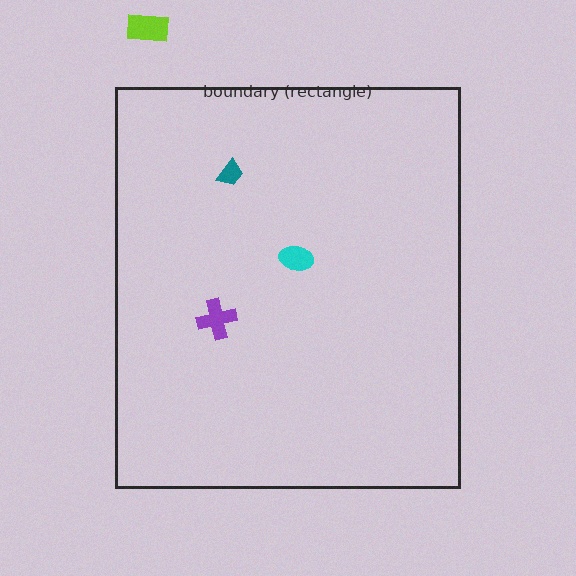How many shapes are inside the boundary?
3 inside, 1 outside.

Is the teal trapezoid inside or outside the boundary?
Inside.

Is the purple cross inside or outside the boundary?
Inside.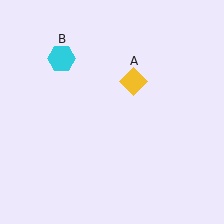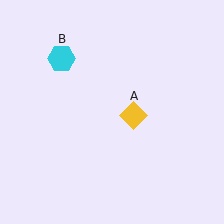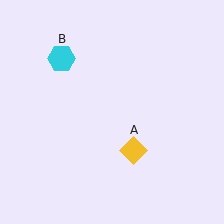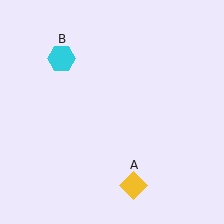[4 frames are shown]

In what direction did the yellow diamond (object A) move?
The yellow diamond (object A) moved down.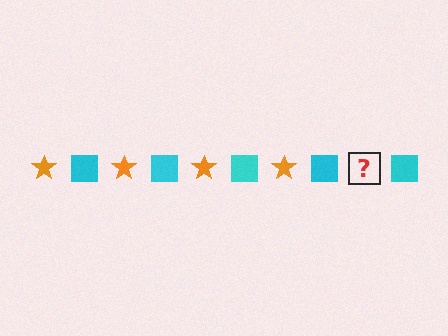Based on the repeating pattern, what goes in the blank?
The blank should be an orange star.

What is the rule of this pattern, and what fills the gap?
The rule is that the pattern alternates between orange star and cyan square. The gap should be filled with an orange star.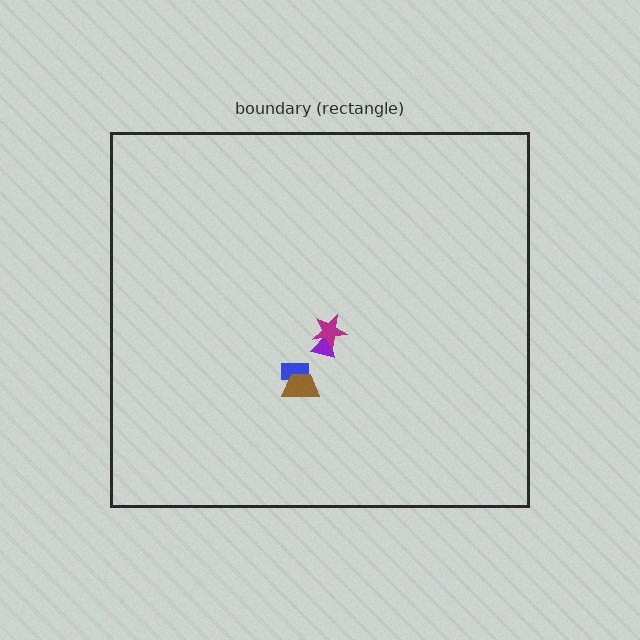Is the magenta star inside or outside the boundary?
Inside.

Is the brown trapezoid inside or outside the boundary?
Inside.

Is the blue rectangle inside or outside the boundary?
Inside.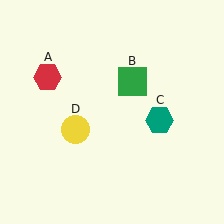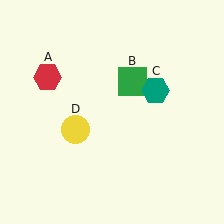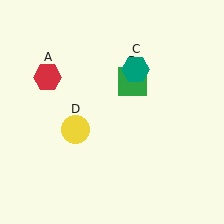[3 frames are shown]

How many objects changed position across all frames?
1 object changed position: teal hexagon (object C).